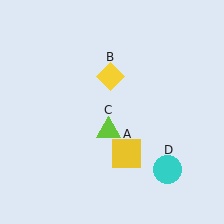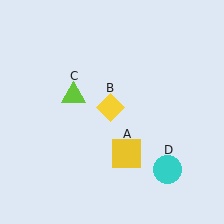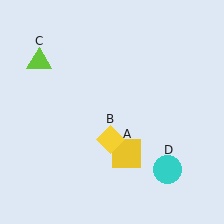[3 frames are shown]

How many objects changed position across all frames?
2 objects changed position: yellow diamond (object B), lime triangle (object C).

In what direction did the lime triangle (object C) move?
The lime triangle (object C) moved up and to the left.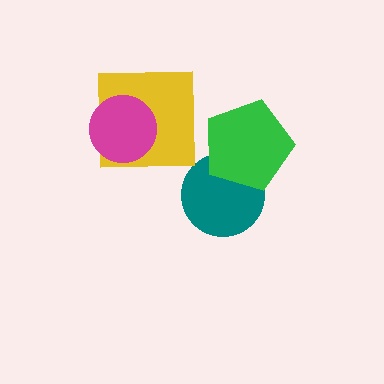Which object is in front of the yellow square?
The magenta circle is in front of the yellow square.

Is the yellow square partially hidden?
Yes, it is partially covered by another shape.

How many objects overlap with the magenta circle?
1 object overlaps with the magenta circle.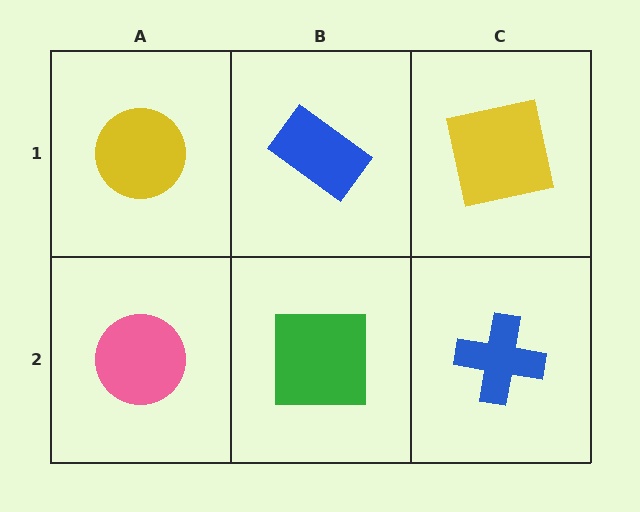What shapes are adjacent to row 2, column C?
A yellow square (row 1, column C), a green square (row 2, column B).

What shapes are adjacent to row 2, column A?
A yellow circle (row 1, column A), a green square (row 2, column B).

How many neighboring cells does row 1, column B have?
3.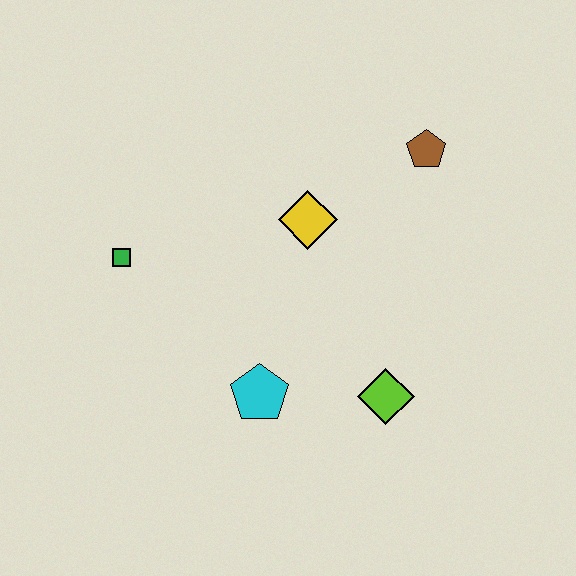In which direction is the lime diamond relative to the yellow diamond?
The lime diamond is below the yellow diamond.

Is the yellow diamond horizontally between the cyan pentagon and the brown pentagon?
Yes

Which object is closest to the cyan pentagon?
The lime diamond is closest to the cyan pentagon.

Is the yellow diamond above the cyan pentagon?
Yes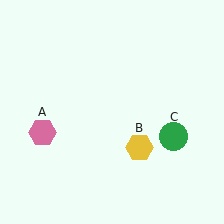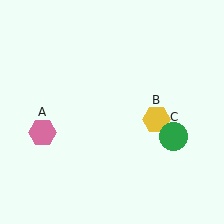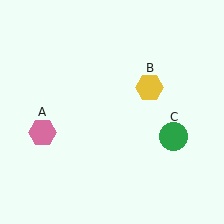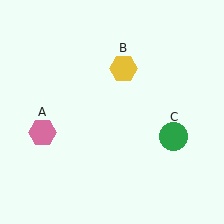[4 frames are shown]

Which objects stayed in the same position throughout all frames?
Pink hexagon (object A) and green circle (object C) remained stationary.